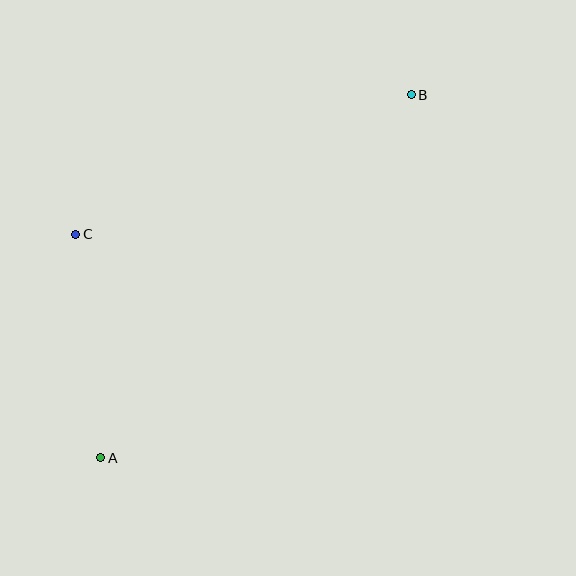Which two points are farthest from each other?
Points A and B are farthest from each other.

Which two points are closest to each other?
Points A and C are closest to each other.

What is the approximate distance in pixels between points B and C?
The distance between B and C is approximately 363 pixels.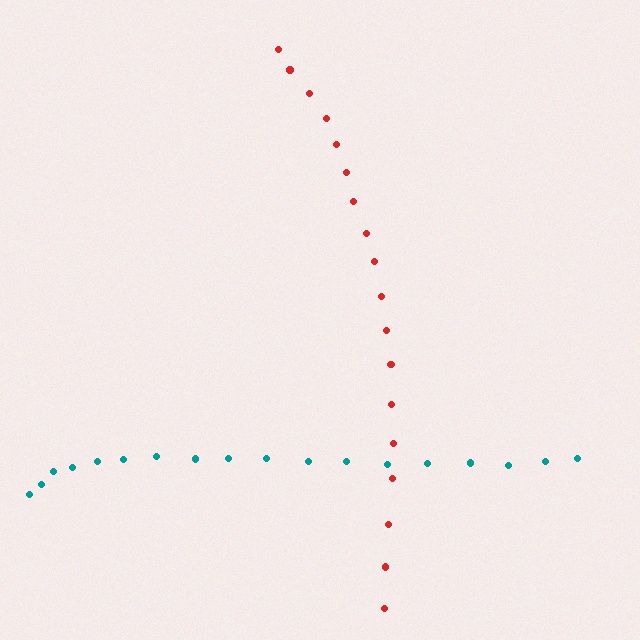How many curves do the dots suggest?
There are 2 distinct paths.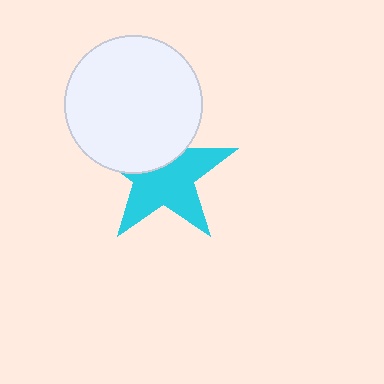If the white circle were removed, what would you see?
You would see the complete cyan star.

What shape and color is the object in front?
The object in front is a white circle.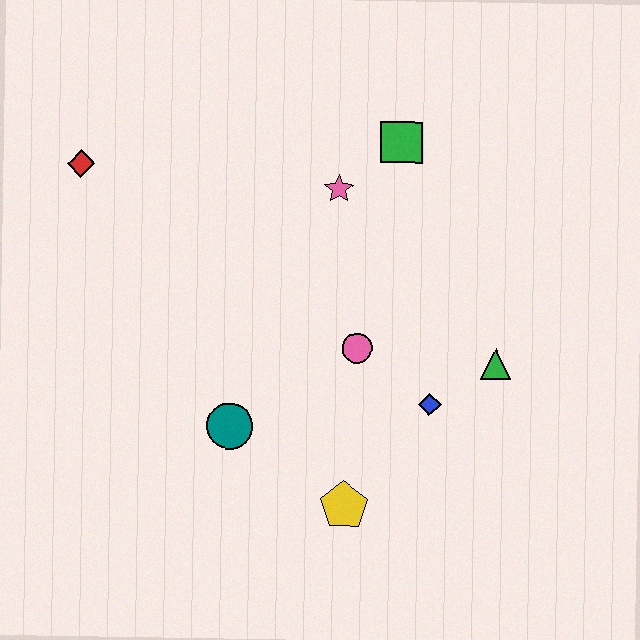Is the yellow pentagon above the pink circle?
No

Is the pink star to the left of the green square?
Yes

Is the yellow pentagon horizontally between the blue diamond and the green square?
No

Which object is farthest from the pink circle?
The red diamond is farthest from the pink circle.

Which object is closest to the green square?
The pink star is closest to the green square.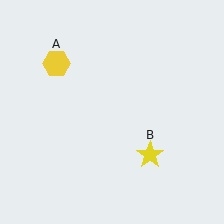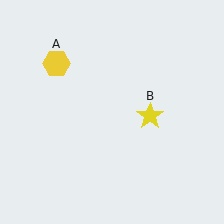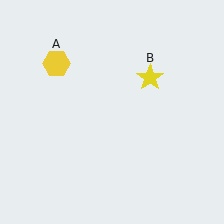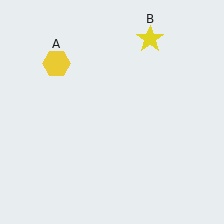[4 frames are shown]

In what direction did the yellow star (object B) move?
The yellow star (object B) moved up.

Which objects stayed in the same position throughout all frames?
Yellow hexagon (object A) remained stationary.